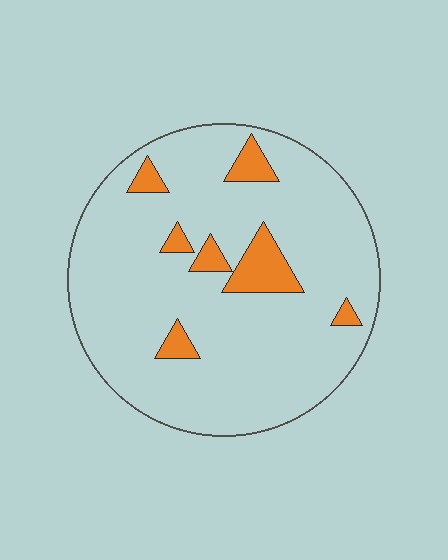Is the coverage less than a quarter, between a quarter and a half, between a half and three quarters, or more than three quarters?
Less than a quarter.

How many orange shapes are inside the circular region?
7.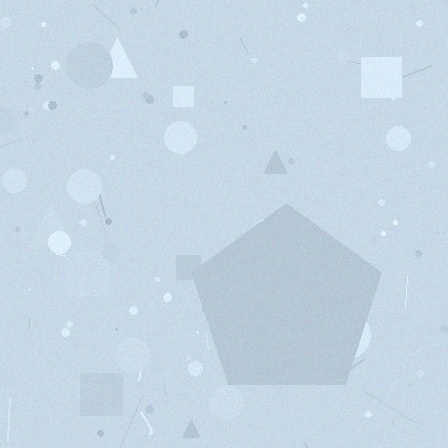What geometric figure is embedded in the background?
A pentagon is embedded in the background.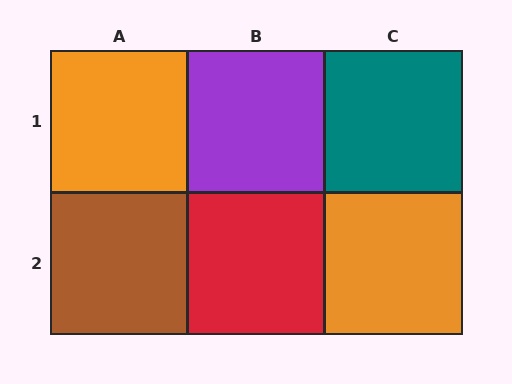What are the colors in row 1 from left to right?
Orange, purple, teal.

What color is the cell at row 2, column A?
Brown.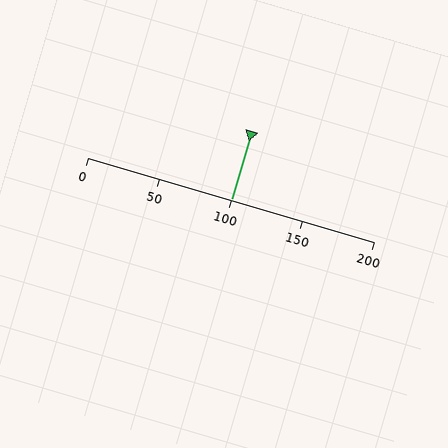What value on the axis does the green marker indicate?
The marker indicates approximately 100.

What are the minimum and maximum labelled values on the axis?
The axis runs from 0 to 200.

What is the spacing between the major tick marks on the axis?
The major ticks are spaced 50 apart.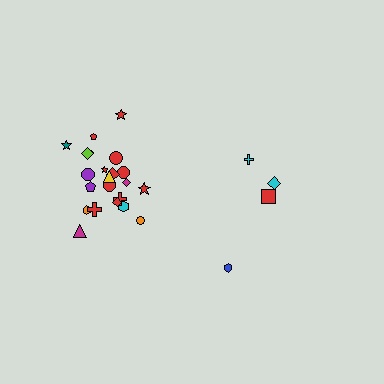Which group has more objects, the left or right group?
The left group.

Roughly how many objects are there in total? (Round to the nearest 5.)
Roughly 25 objects in total.